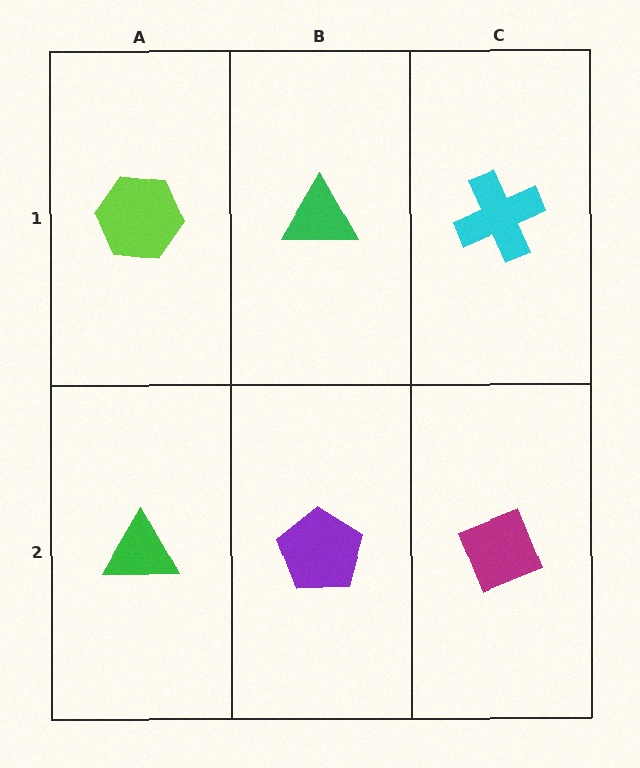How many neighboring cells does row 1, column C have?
2.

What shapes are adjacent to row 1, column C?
A magenta diamond (row 2, column C), a green triangle (row 1, column B).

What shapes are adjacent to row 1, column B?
A purple pentagon (row 2, column B), a lime hexagon (row 1, column A), a cyan cross (row 1, column C).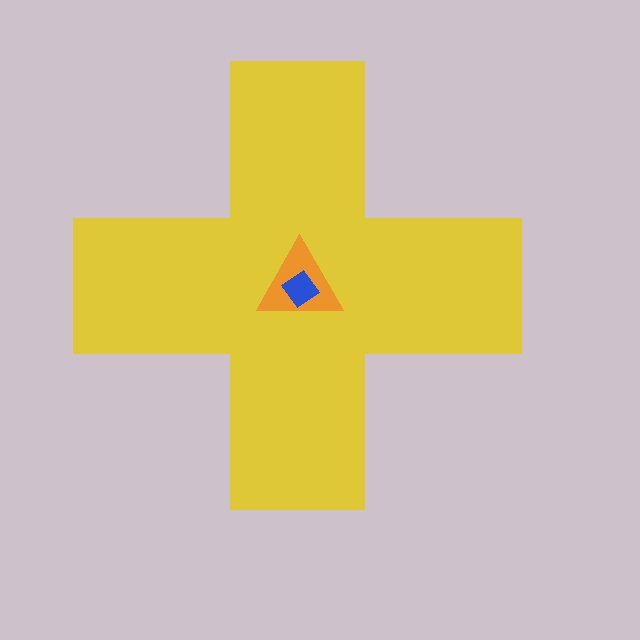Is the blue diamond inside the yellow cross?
Yes.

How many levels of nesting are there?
3.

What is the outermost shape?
The yellow cross.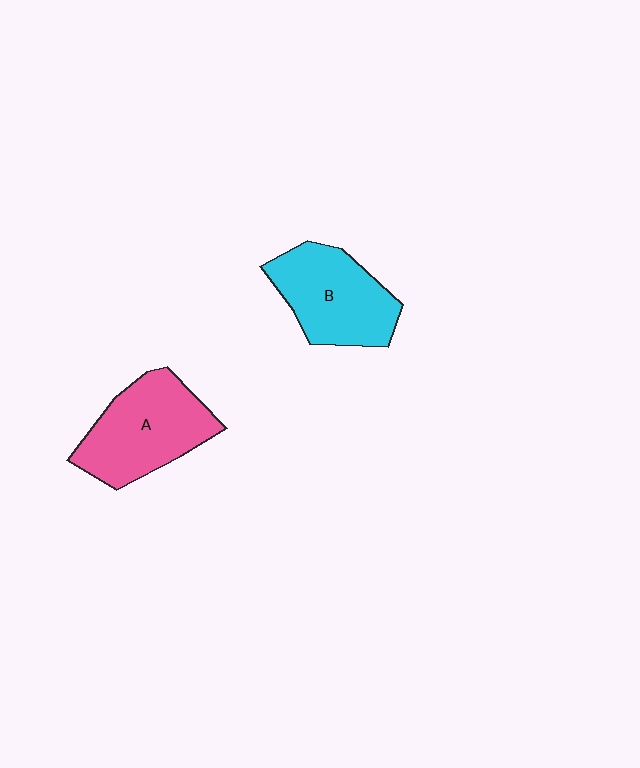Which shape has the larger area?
Shape A (pink).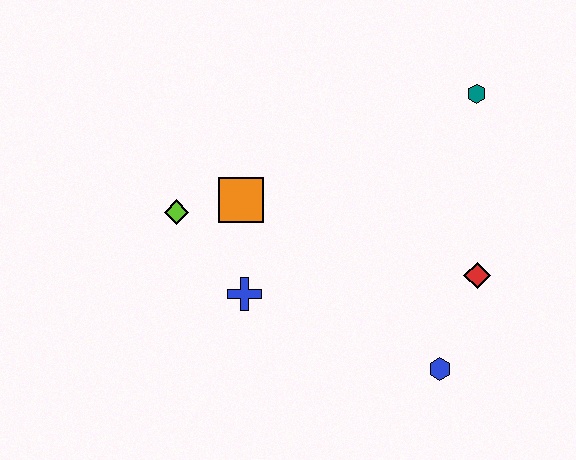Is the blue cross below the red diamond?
Yes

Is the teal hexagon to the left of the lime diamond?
No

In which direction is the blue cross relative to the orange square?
The blue cross is below the orange square.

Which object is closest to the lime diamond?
The orange square is closest to the lime diamond.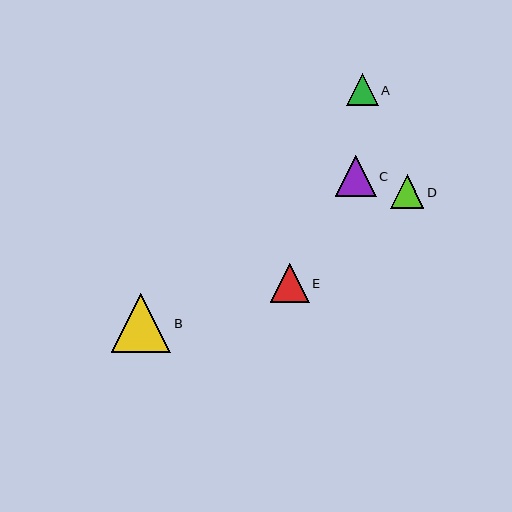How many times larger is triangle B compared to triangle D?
Triangle B is approximately 1.8 times the size of triangle D.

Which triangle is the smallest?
Triangle A is the smallest with a size of approximately 32 pixels.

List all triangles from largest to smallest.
From largest to smallest: B, C, E, D, A.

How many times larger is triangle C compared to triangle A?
Triangle C is approximately 1.3 times the size of triangle A.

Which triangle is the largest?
Triangle B is the largest with a size of approximately 60 pixels.